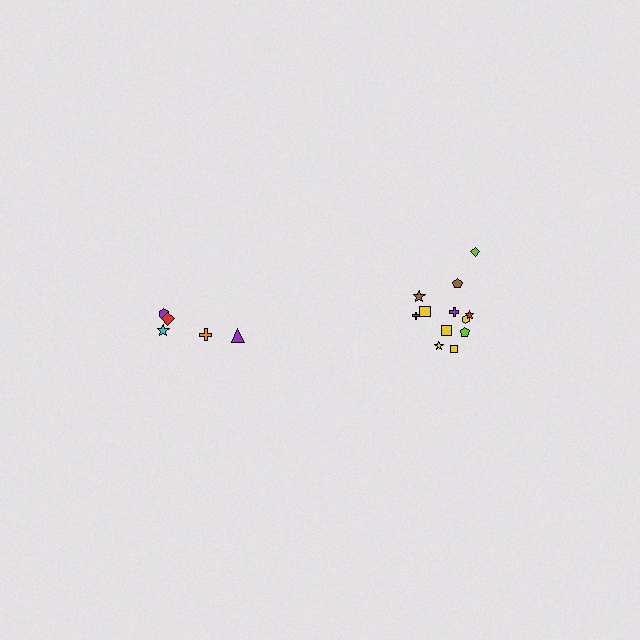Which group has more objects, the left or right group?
The right group.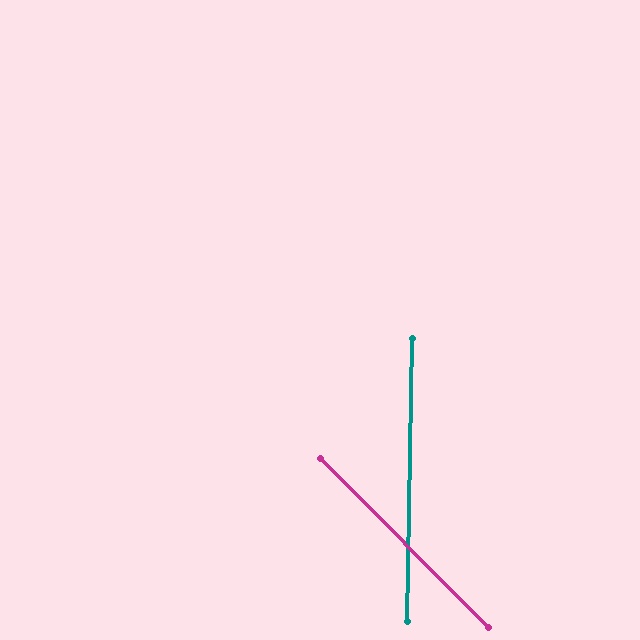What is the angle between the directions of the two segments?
Approximately 46 degrees.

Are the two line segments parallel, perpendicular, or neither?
Neither parallel nor perpendicular — they differ by about 46°.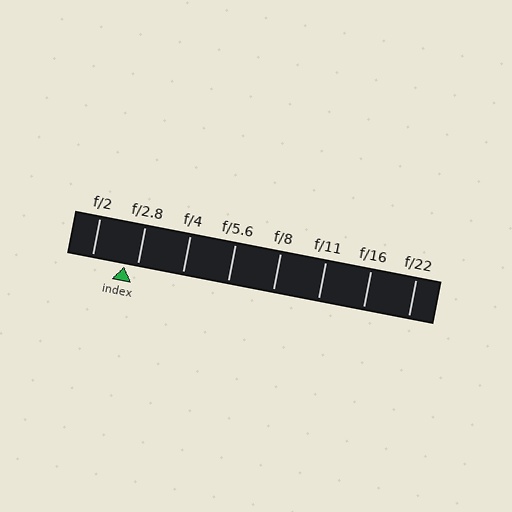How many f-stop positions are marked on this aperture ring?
There are 8 f-stop positions marked.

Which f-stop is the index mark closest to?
The index mark is closest to f/2.8.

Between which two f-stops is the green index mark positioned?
The index mark is between f/2 and f/2.8.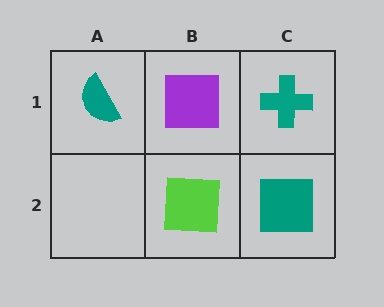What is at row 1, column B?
A purple square.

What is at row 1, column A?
A teal semicircle.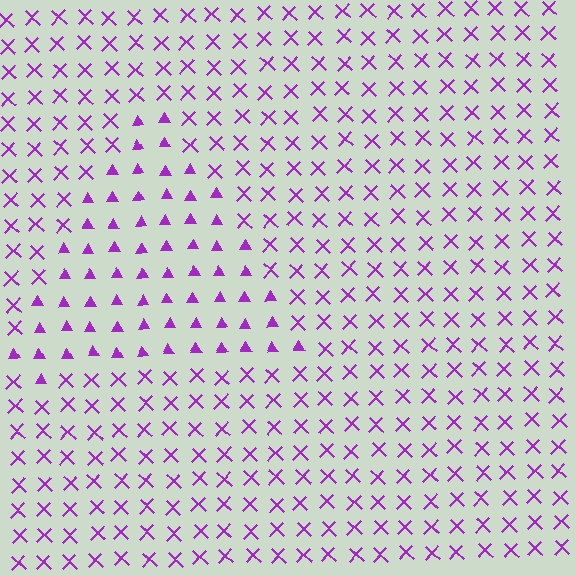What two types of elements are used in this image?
The image uses triangles inside the triangle region and X marks outside it.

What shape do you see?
I see a triangle.